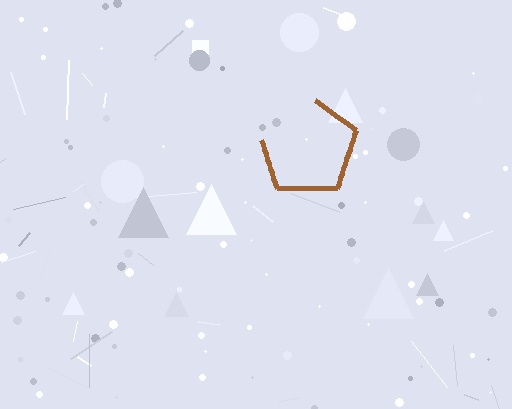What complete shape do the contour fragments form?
The contour fragments form a pentagon.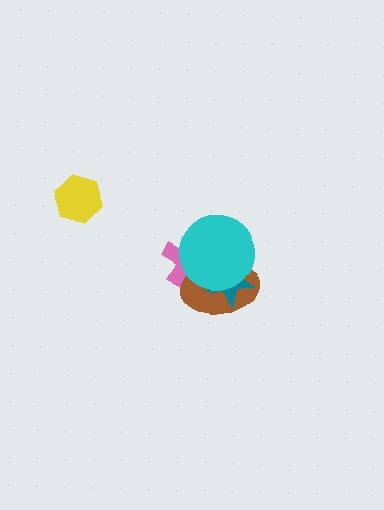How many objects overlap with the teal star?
3 objects overlap with the teal star.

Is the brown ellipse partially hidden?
Yes, it is partially covered by another shape.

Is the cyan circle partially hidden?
No, no other shape covers it.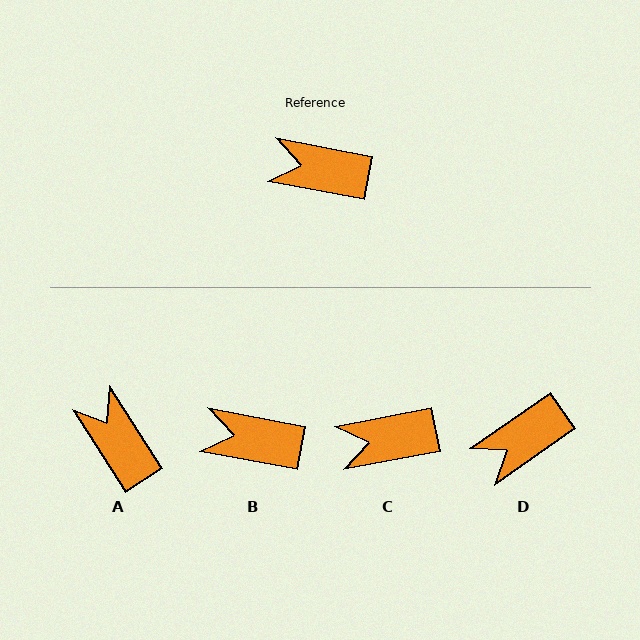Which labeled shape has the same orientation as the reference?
B.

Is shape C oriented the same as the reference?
No, it is off by about 21 degrees.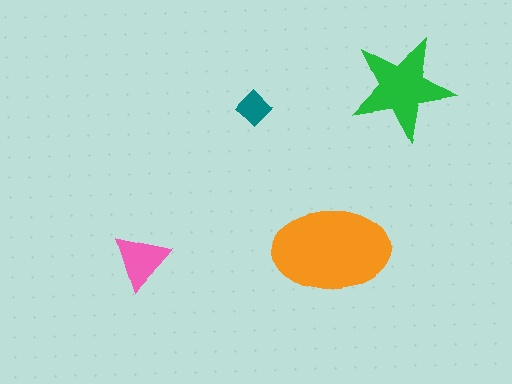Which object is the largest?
The orange ellipse.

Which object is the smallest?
The teal diamond.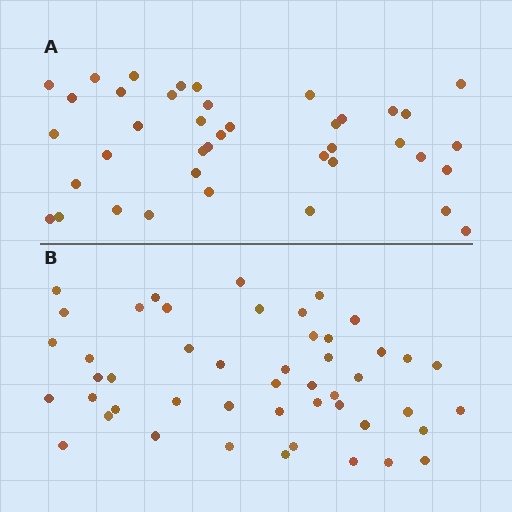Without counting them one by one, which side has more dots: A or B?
Region B (the bottom region) has more dots.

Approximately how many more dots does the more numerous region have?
Region B has roughly 8 or so more dots than region A.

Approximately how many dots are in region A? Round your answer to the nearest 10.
About 40 dots.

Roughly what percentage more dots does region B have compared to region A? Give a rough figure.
About 20% more.